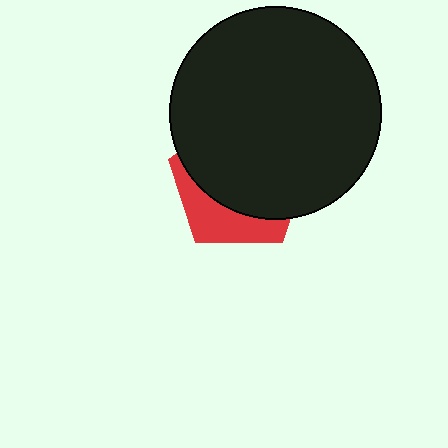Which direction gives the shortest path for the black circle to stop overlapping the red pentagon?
Moving up gives the shortest separation.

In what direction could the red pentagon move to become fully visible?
The red pentagon could move down. That would shift it out from behind the black circle entirely.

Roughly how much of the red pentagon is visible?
A small part of it is visible (roughly 30%).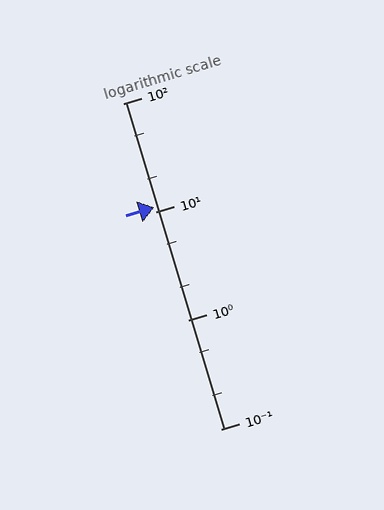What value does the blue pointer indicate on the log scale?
The pointer indicates approximately 11.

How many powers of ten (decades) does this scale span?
The scale spans 3 decades, from 0.1 to 100.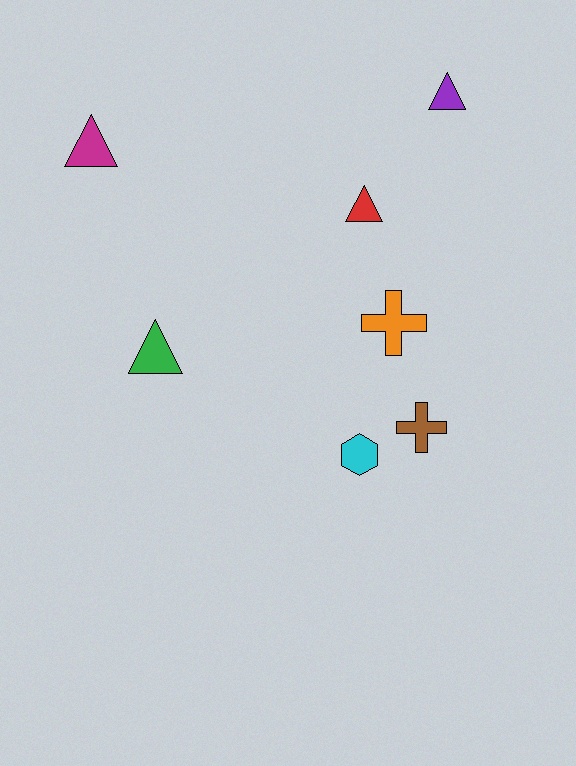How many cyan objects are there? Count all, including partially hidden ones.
There is 1 cyan object.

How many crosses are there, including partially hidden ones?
There are 2 crosses.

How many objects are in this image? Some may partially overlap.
There are 7 objects.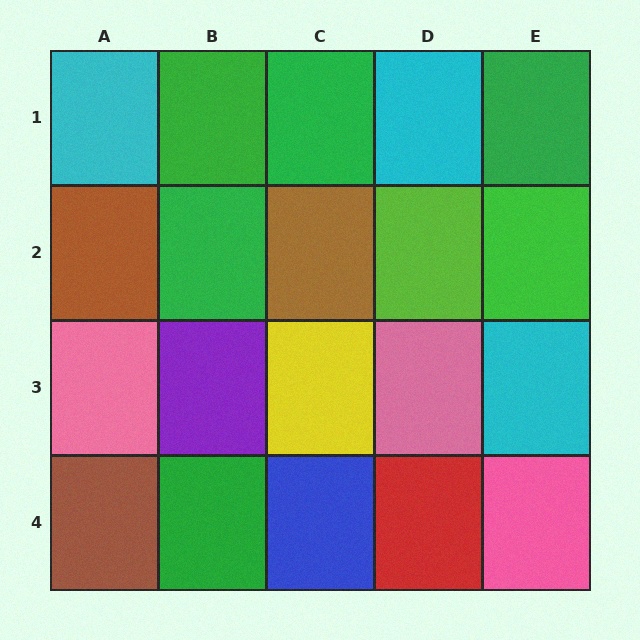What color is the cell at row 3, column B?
Purple.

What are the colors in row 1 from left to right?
Cyan, green, green, cyan, green.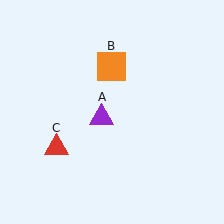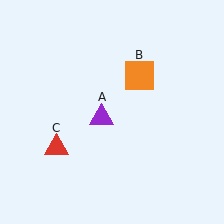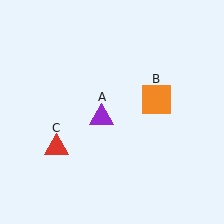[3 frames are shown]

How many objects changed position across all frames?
1 object changed position: orange square (object B).